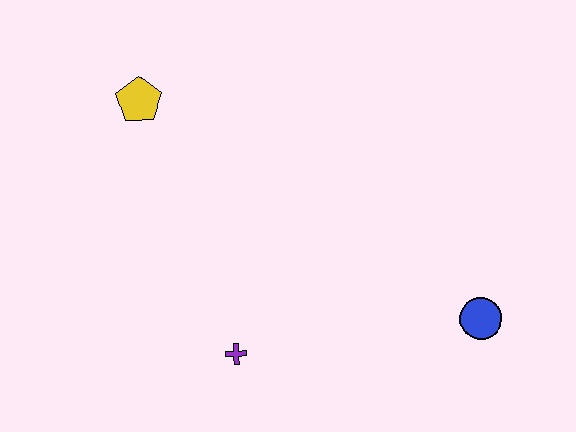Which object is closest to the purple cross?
The blue circle is closest to the purple cross.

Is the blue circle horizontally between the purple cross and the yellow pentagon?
No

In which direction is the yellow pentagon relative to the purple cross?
The yellow pentagon is above the purple cross.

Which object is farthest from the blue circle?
The yellow pentagon is farthest from the blue circle.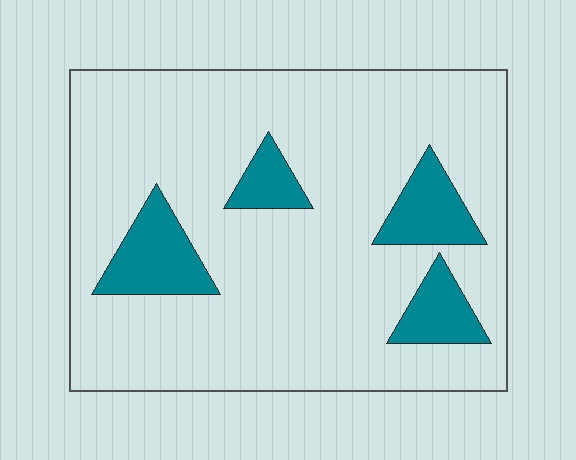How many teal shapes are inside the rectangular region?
4.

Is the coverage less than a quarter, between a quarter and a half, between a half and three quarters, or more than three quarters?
Less than a quarter.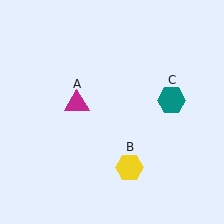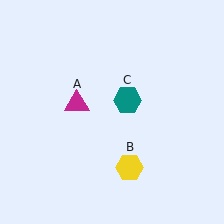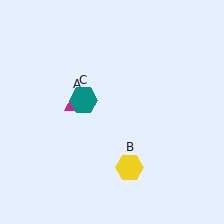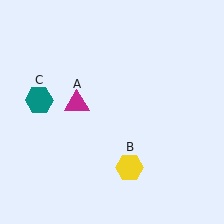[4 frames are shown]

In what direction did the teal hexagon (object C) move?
The teal hexagon (object C) moved left.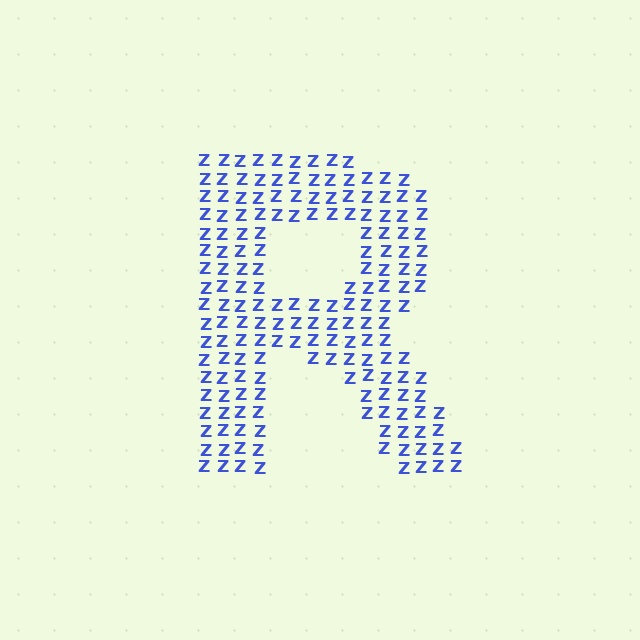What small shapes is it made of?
It is made of small letter Z's.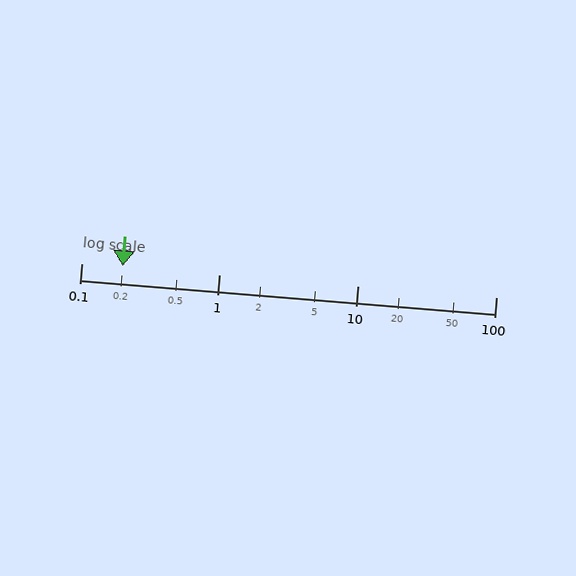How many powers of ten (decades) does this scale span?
The scale spans 3 decades, from 0.1 to 100.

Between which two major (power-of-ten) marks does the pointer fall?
The pointer is between 0.1 and 1.